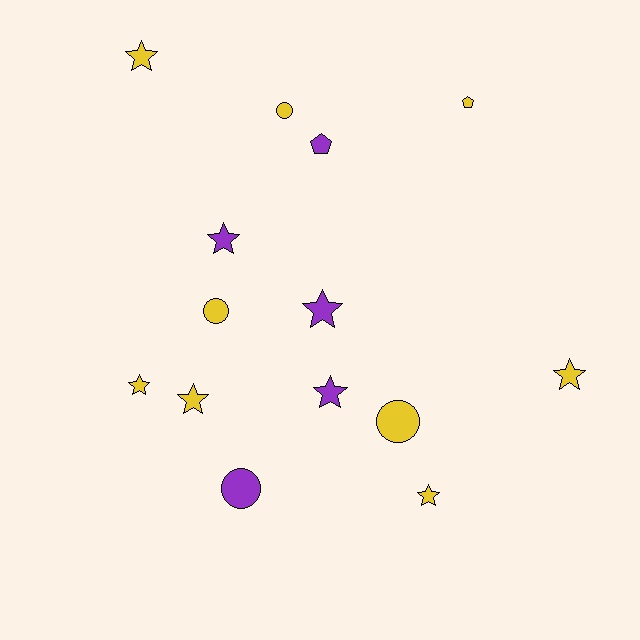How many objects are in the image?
There are 14 objects.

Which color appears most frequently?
Yellow, with 9 objects.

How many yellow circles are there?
There are 3 yellow circles.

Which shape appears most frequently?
Star, with 8 objects.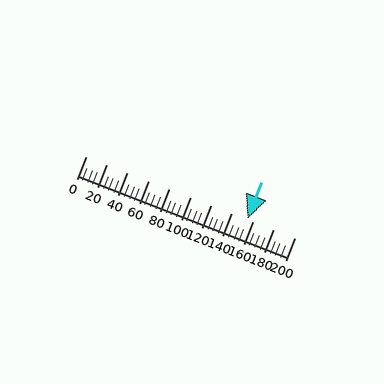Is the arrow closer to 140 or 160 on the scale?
The arrow is closer to 160.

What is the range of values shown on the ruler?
The ruler shows values from 0 to 200.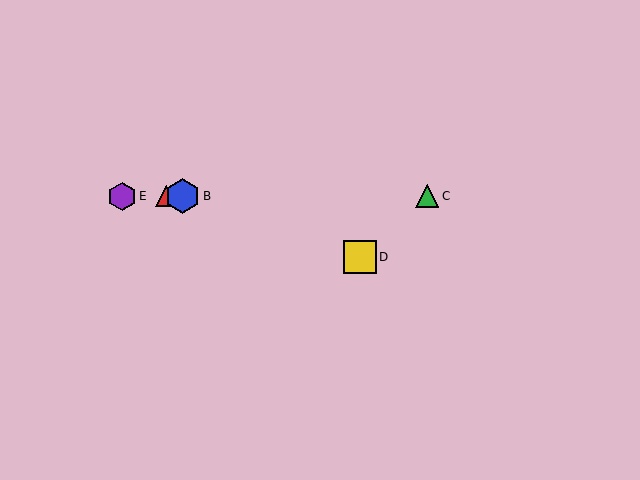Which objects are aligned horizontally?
Objects A, B, C, E are aligned horizontally.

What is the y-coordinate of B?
Object B is at y≈196.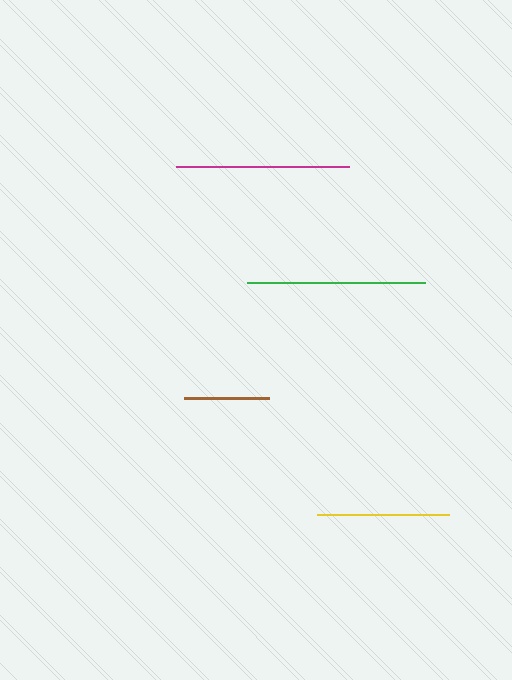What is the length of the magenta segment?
The magenta segment is approximately 173 pixels long.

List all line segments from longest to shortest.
From longest to shortest: green, magenta, yellow, brown.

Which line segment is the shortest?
The brown line is the shortest at approximately 85 pixels.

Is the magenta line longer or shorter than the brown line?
The magenta line is longer than the brown line.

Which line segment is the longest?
The green line is the longest at approximately 178 pixels.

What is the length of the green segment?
The green segment is approximately 178 pixels long.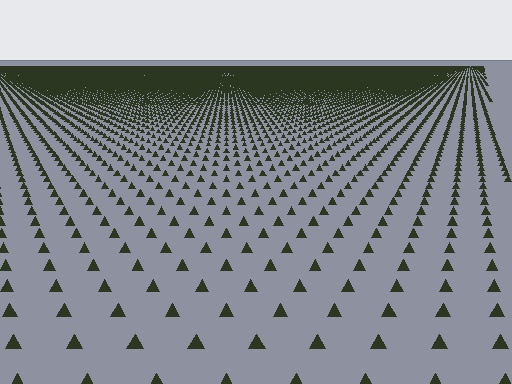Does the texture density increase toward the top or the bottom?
Density increases toward the top.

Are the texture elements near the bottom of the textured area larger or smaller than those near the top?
Larger. Near the bottom, elements are closer to the viewer and appear at a bigger on-screen size.